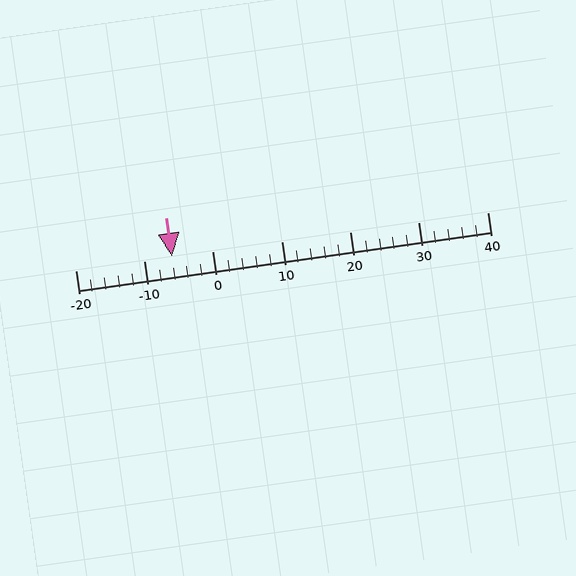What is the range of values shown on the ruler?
The ruler shows values from -20 to 40.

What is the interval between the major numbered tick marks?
The major tick marks are spaced 10 units apart.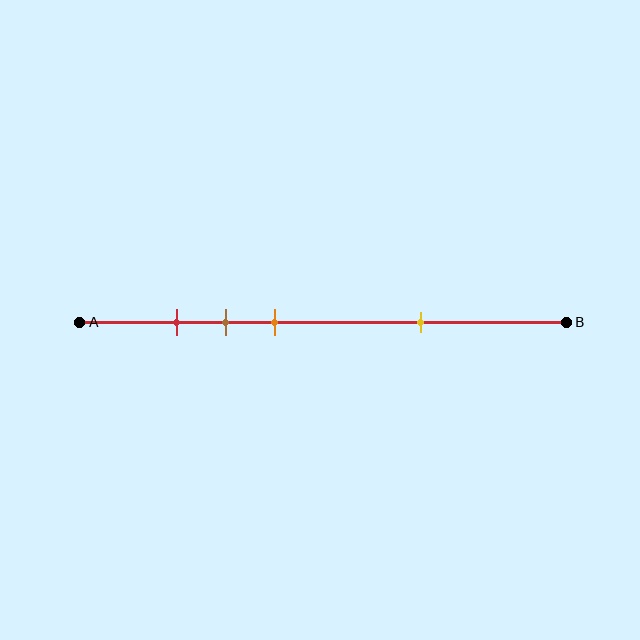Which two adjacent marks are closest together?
The red and brown marks are the closest adjacent pair.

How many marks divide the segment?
There are 4 marks dividing the segment.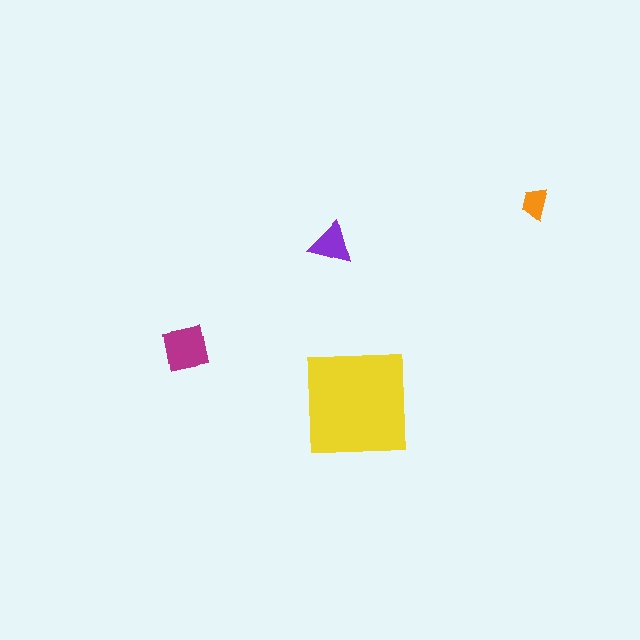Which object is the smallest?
The orange trapezoid.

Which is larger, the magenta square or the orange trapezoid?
The magenta square.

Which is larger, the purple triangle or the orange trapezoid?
The purple triangle.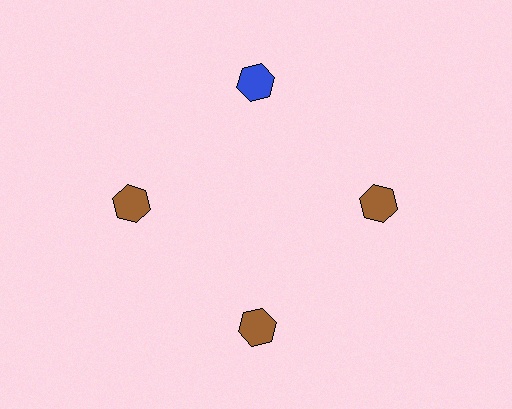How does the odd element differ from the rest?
It has a different color: blue instead of brown.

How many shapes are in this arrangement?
There are 4 shapes arranged in a ring pattern.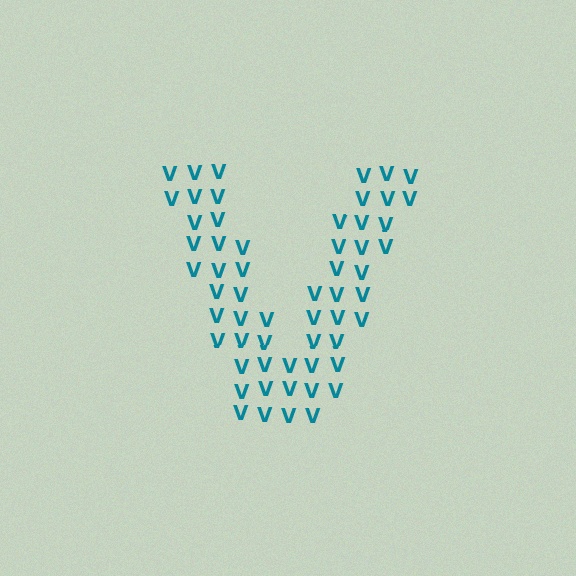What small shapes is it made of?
It is made of small letter V's.